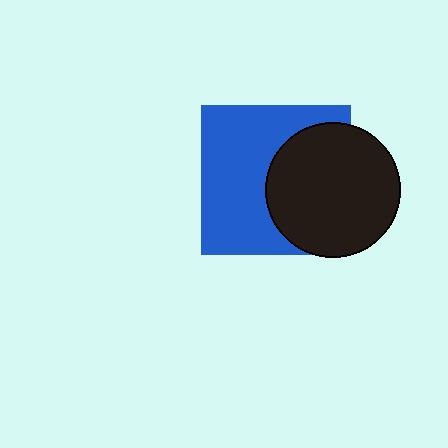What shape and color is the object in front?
The object in front is a black circle.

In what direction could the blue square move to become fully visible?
The blue square could move left. That would shift it out from behind the black circle entirely.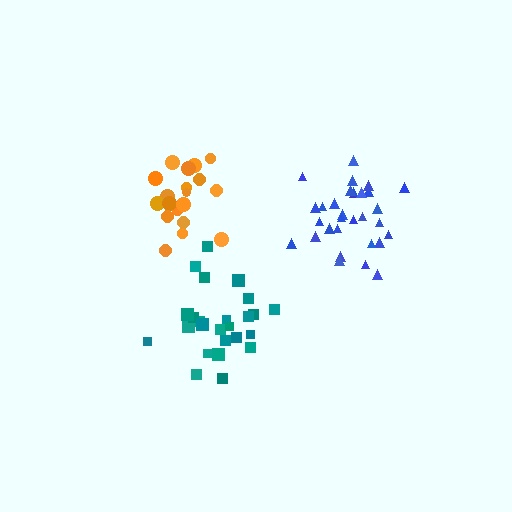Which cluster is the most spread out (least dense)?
Teal.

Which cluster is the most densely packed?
Orange.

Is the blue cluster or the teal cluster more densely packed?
Blue.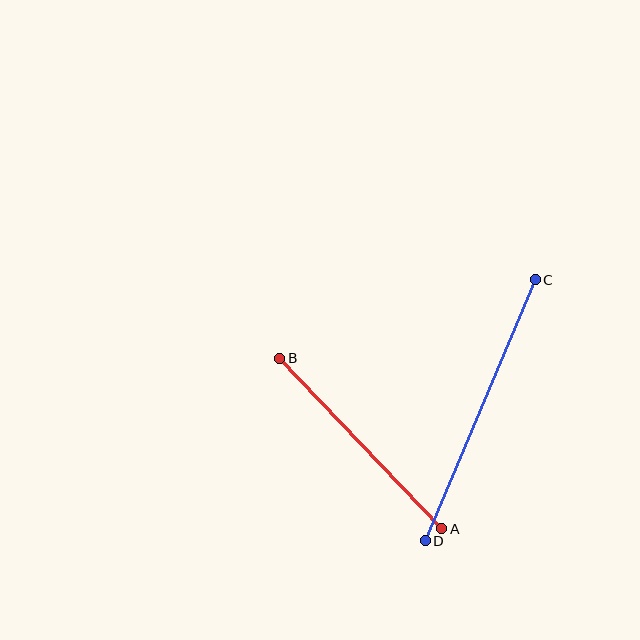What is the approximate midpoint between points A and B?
The midpoint is at approximately (361, 443) pixels.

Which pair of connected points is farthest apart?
Points C and D are farthest apart.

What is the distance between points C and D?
The distance is approximately 283 pixels.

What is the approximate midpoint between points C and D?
The midpoint is at approximately (480, 410) pixels.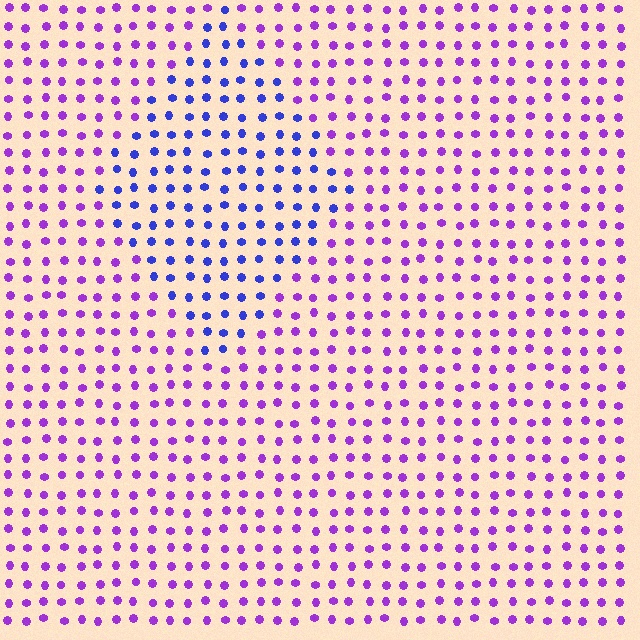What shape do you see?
I see a diamond.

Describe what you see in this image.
The image is filled with small purple elements in a uniform arrangement. A diamond-shaped region is visible where the elements are tinted to a slightly different hue, forming a subtle color boundary.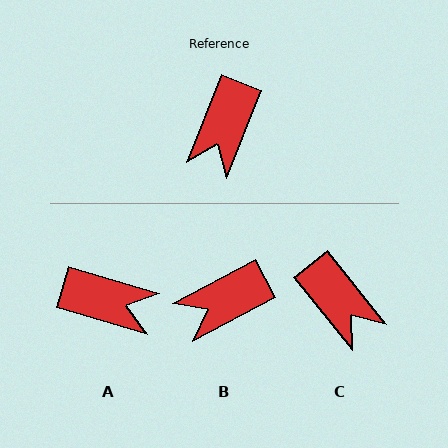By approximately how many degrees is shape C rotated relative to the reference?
Approximately 60 degrees counter-clockwise.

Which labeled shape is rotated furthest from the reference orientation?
A, about 95 degrees away.